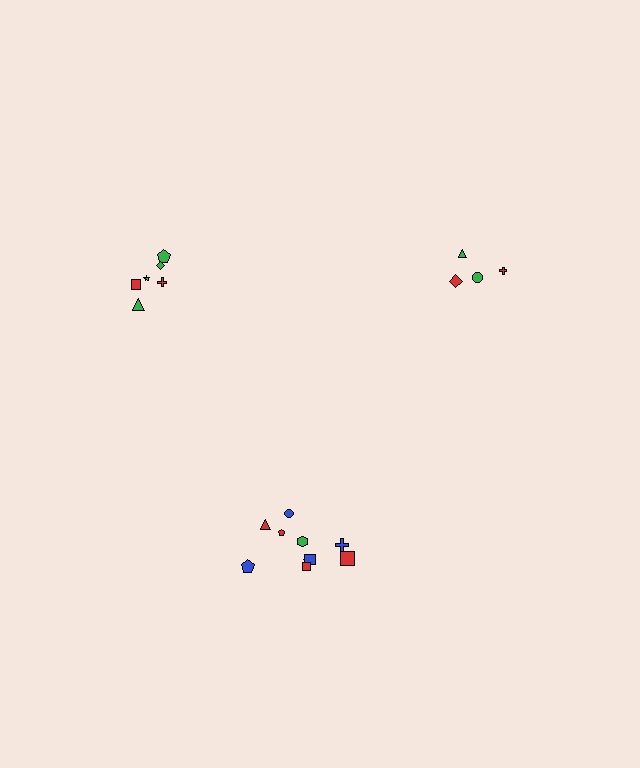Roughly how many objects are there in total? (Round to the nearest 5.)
Roughly 20 objects in total.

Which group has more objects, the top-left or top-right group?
The top-left group.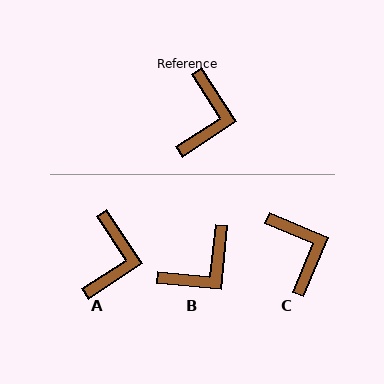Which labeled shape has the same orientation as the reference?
A.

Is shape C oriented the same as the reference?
No, it is off by about 34 degrees.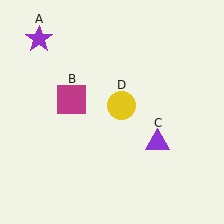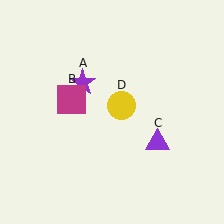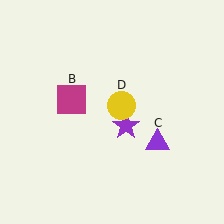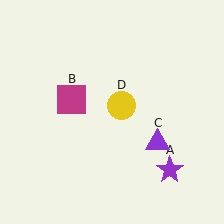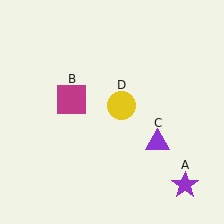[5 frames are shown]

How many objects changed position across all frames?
1 object changed position: purple star (object A).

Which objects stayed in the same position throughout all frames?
Magenta square (object B) and purple triangle (object C) and yellow circle (object D) remained stationary.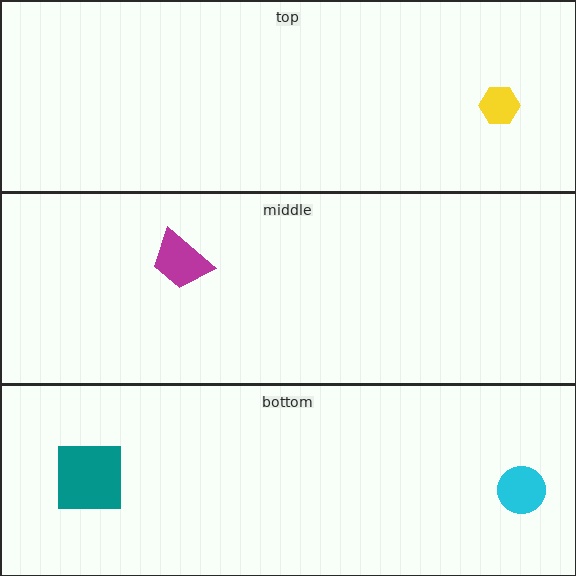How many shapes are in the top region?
1.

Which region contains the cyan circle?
The bottom region.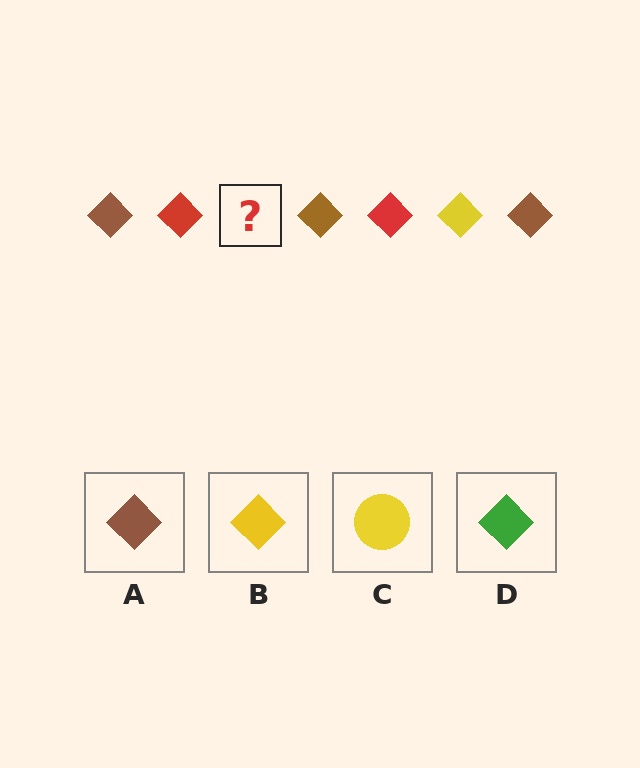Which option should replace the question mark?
Option B.